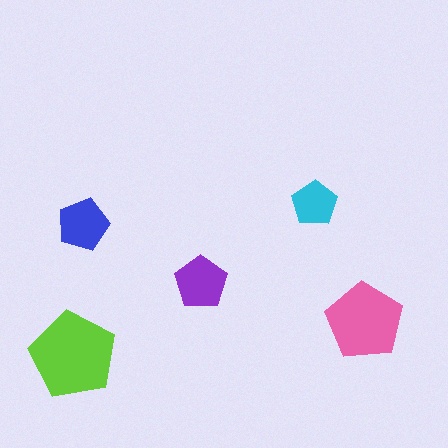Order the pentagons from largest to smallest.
the lime one, the pink one, the purple one, the blue one, the cyan one.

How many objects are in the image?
There are 5 objects in the image.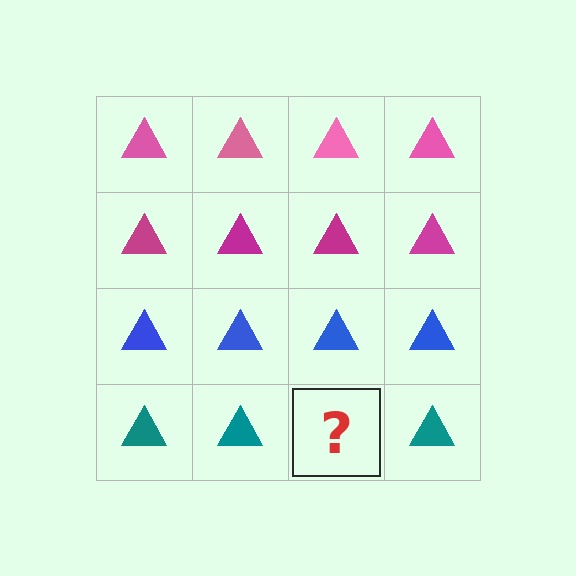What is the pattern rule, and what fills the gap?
The rule is that each row has a consistent color. The gap should be filled with a teal triangle.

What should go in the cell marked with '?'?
The missing cell should contain a teal triangle.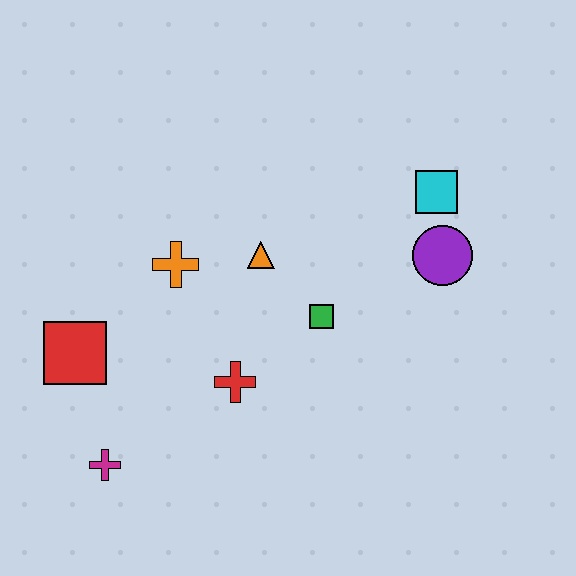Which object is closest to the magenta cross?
The red square is closest to the magenta cross.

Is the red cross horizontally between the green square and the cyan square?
No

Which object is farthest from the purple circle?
The magenta cross is farthest from the purple circle.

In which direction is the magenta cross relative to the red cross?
The magenta cross is to the left of the red cross.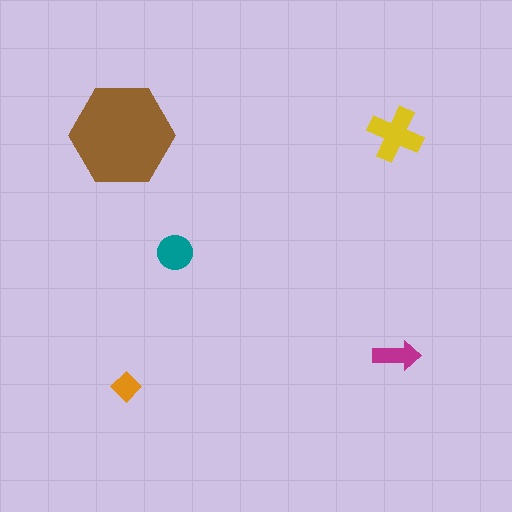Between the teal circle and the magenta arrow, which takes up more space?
The teal circle.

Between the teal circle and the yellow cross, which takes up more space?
The yellow cross.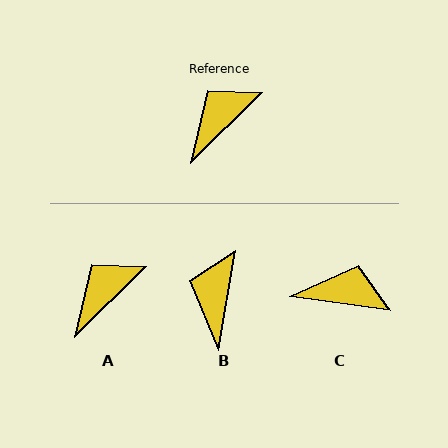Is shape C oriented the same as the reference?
No, it is off by about 53 degrees.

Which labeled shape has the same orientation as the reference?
A.